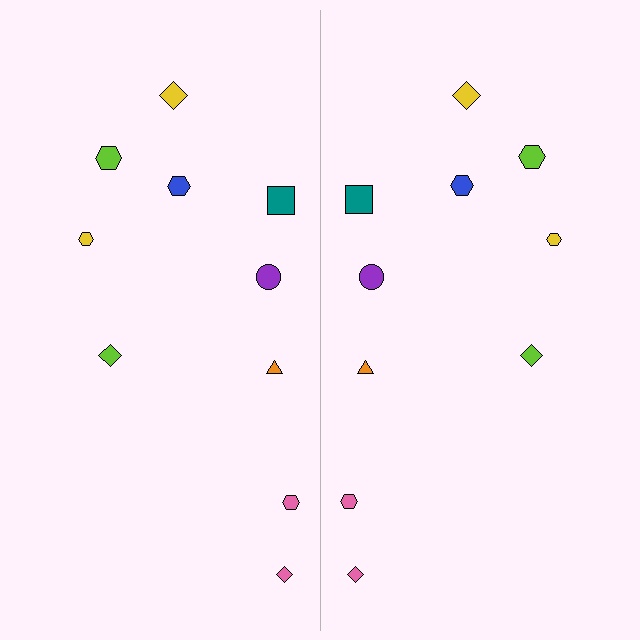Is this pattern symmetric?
Yes, this pattern has bilateral (reflection) symmetry.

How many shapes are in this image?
There are 20 shapes in this image.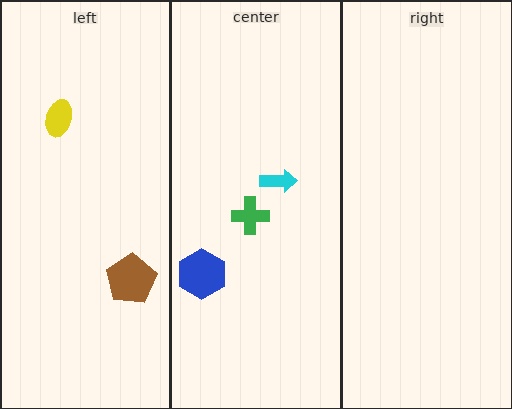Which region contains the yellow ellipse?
The left region.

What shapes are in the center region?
The green cross, the blue hexagon, the cyan arrow.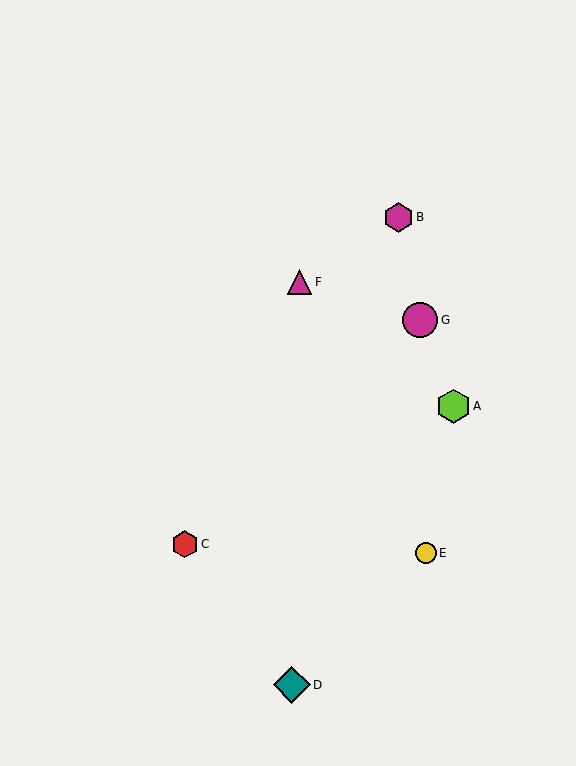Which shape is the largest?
The teal diamond (labeled D) is the largest.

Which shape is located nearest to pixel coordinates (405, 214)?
The magenta hexagon (labeled B) at (398, 217) is nearest to that location.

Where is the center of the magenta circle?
The center of the magenta circle is at (420, 320).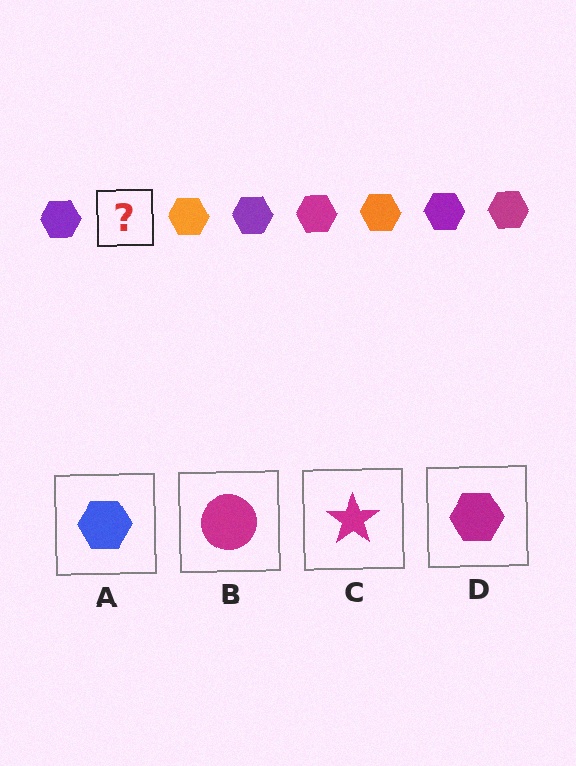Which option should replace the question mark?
Option D.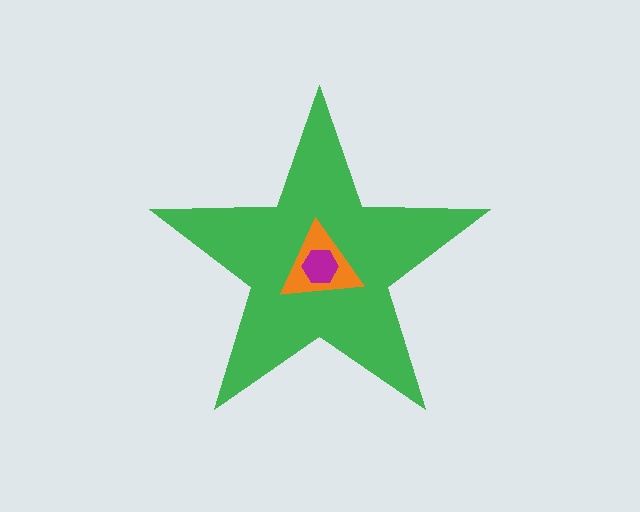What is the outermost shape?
The green star.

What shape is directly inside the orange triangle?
The magenta hexagon.